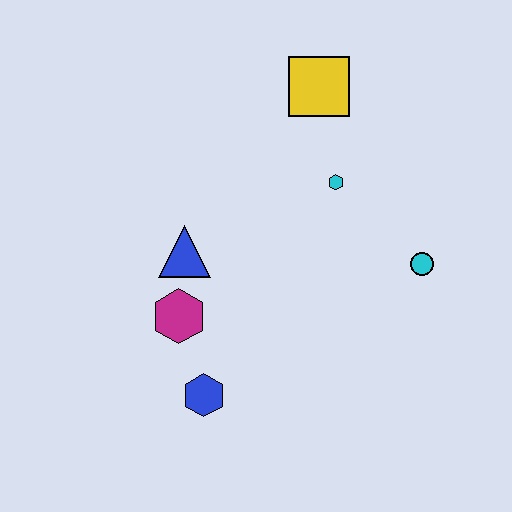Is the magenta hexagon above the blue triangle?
No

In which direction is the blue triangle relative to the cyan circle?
The blue triangle is to the left of the cyan circle.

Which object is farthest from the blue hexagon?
The yellow square is farthest from the blue hexagon.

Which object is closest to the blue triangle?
The magenta hexagon is closest to the blue triangle.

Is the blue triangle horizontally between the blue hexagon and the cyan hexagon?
No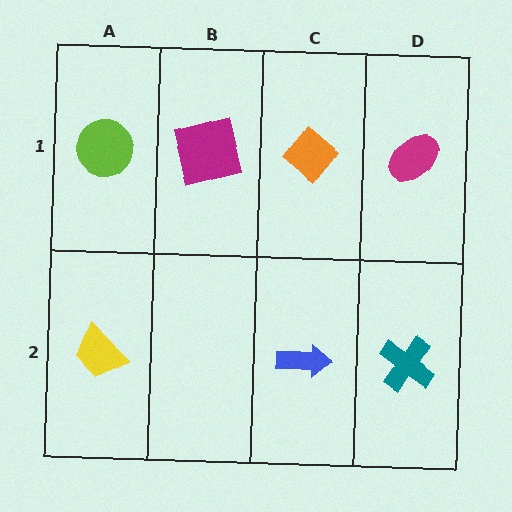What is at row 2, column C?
A blue arrow.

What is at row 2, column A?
A yellow trapezoid.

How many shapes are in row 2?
3 shapes.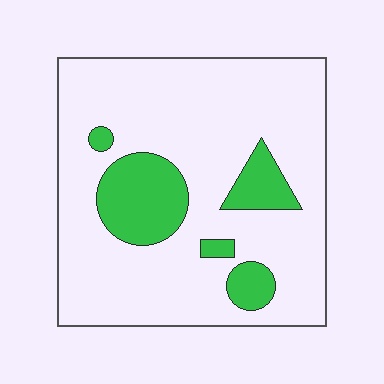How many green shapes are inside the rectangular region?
5.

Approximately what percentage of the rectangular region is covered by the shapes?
Approximately 20%.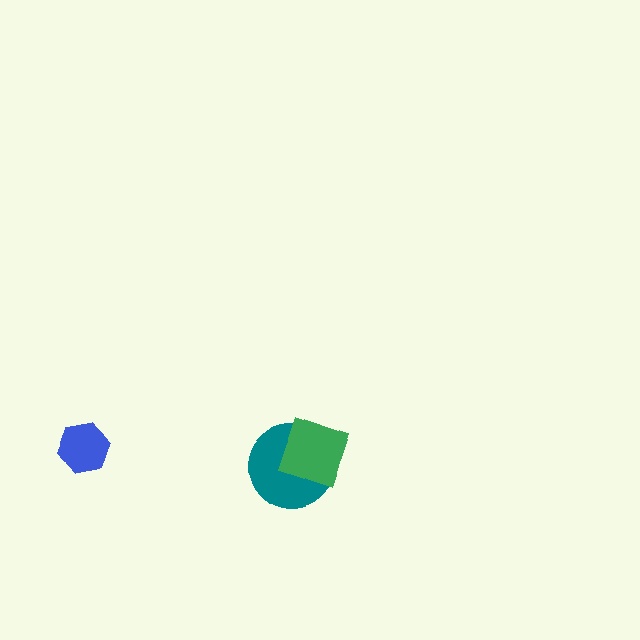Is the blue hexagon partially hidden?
No, no other shape covers it.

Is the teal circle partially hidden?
Yes, it is partially covered by another shape.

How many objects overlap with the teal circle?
1 object overlaps with the teal circle.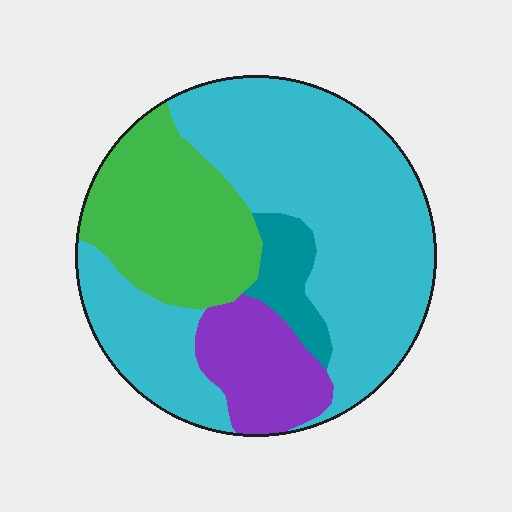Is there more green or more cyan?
Cyan.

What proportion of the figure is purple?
Purple takes up about one eighth (1/8) of the figure.